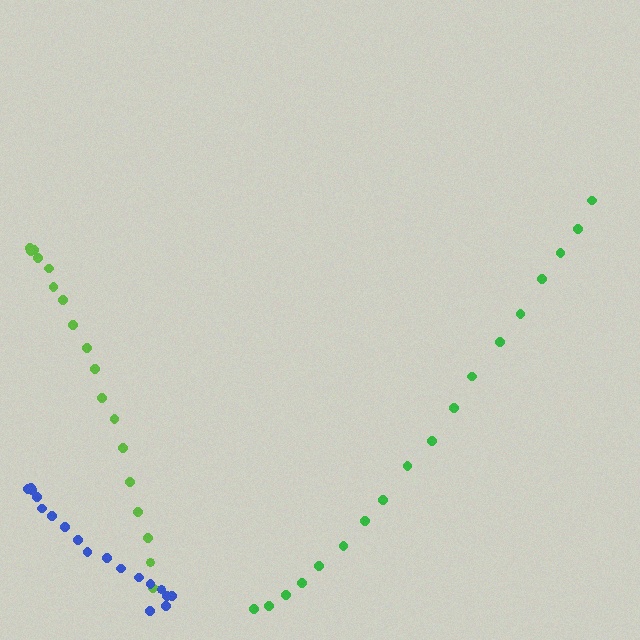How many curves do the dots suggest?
There are 3 distinct paths.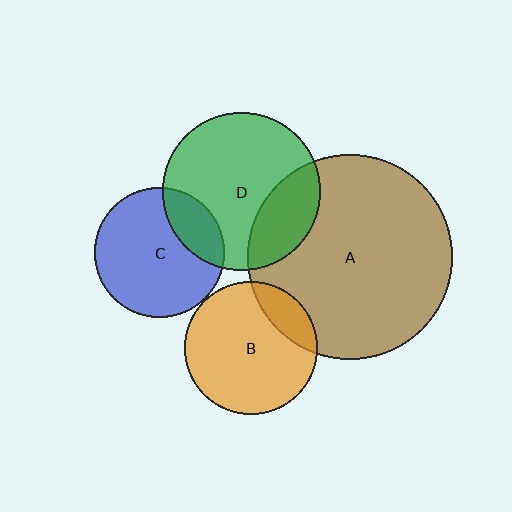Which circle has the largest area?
Circle A (brown).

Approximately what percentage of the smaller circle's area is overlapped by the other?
Approximately 20%.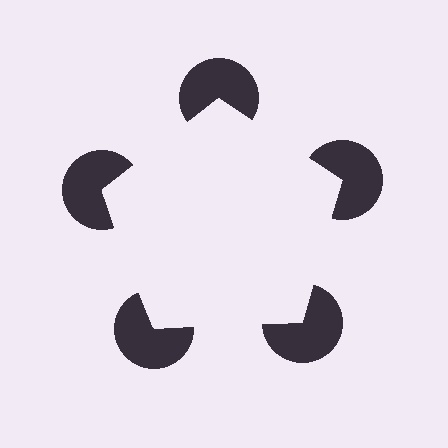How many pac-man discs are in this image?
There are 5 — one at each vertex of the illusory pentagon.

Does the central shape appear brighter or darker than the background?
It typically appears slightly brighter than the background, even though no actual brightness change is drawn.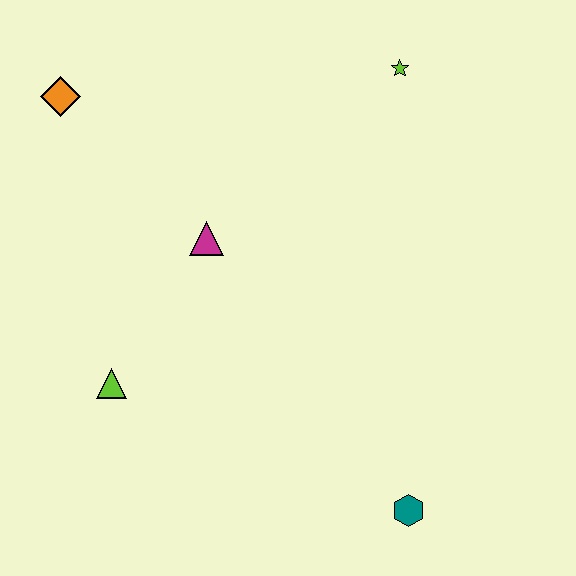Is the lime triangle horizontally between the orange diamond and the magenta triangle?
Yes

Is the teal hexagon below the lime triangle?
Yes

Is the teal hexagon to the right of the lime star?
Yes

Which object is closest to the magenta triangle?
The lime triangle is closest to the magenta triangle.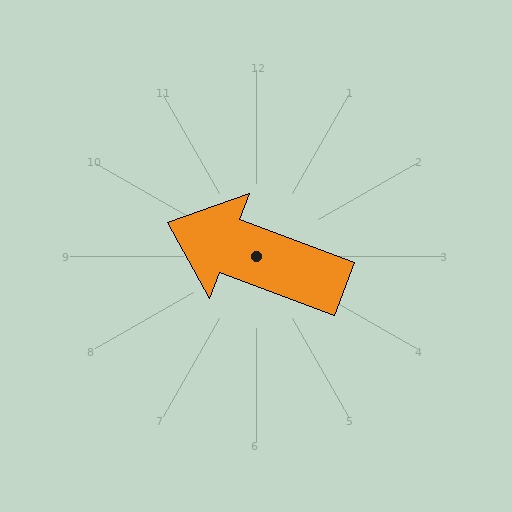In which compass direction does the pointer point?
West.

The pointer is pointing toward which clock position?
Roughly 10 o'clock.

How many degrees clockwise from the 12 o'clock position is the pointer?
Approximately 291 degrees.